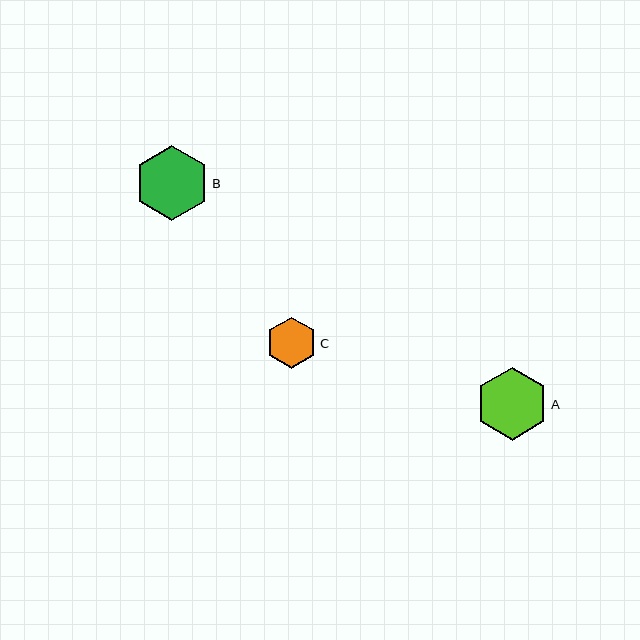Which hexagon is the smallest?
Hexagon C is the smallest with a size of approximately 51 pixels.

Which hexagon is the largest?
Hexagon B is the largest with a size of approximately 75 pixels.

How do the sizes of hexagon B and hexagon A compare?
Hexagon B and hexagon A are approximately the same size.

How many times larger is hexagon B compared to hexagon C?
Hexagon B is approximately 1.5 times the size of hexagon C.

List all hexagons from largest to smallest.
From largest to smallest: B, A, C.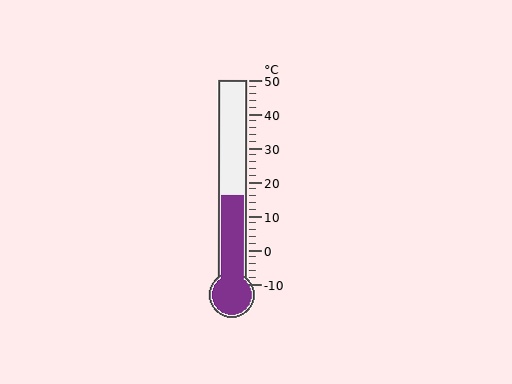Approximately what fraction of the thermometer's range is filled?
The thermometer is filled to approximately 45% of its range.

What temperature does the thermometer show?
The thermometer shows approximately 16°C.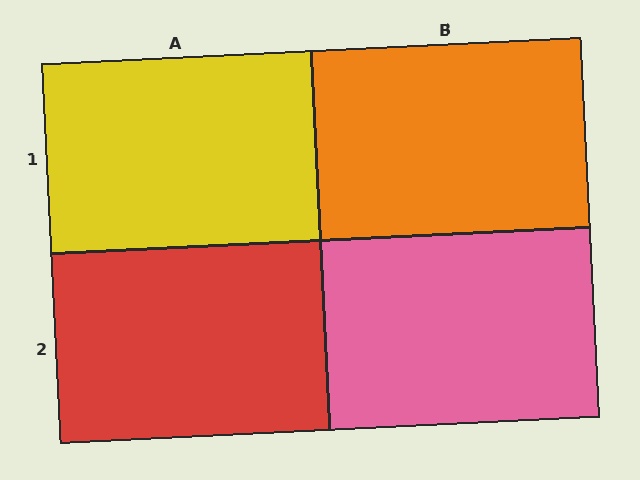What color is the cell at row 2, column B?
Pink.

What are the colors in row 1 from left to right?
Yellow, orange.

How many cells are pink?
1 cell is pink.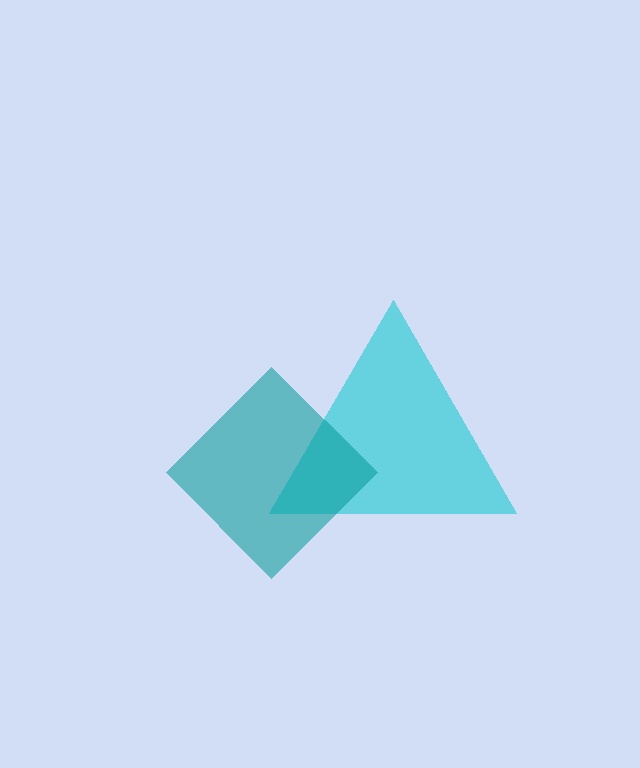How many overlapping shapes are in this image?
There are 2 overlapping shapes in the image.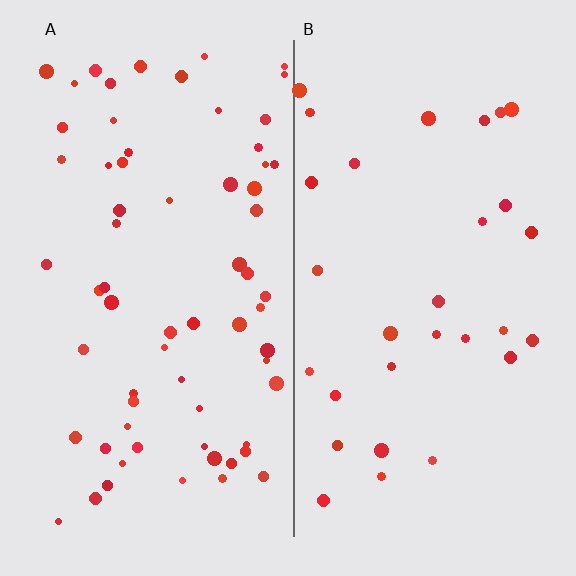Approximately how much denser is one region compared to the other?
Approximately 2.1× — region A over region B.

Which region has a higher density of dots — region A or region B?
A (the left).